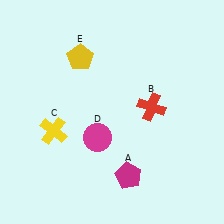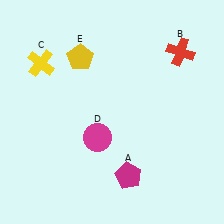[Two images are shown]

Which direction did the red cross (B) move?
The red cross (B) moved up.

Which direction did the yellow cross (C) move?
The yellow cross (C) moved up.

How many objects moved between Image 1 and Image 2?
2 objects moved between the two images.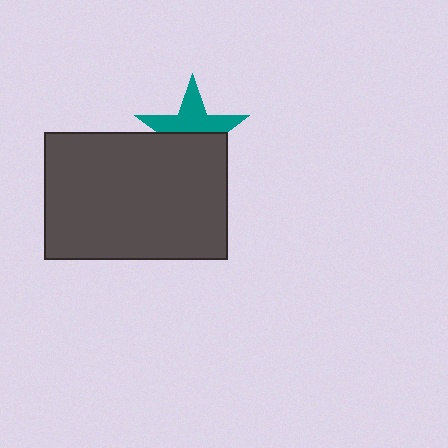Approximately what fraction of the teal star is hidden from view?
Roughly 51% of the teal star is hidden behind the dark gray rectangle.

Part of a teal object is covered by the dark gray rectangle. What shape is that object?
It is a star.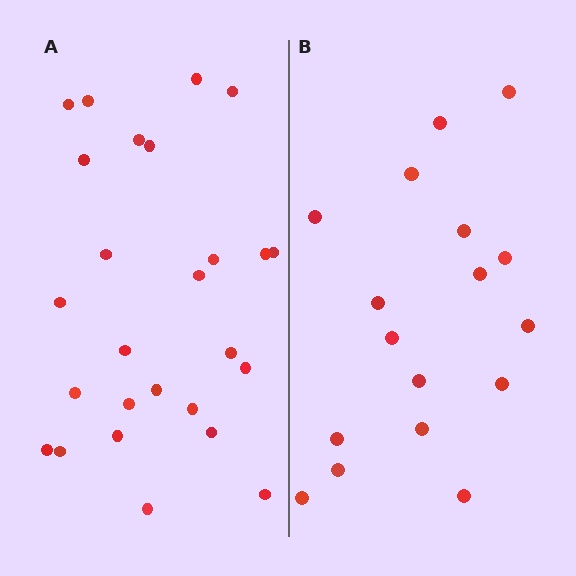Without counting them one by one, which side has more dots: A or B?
Region A (the left region) has more dots.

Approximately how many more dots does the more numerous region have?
Region A has roughly 8 or so more dots than region B.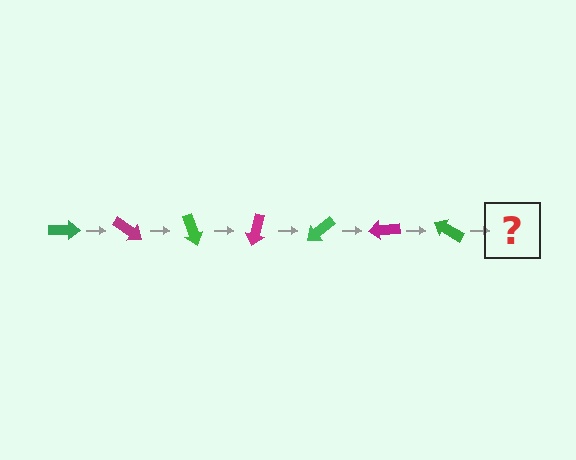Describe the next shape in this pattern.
It should be a magenta arrow, rotated 245 degrees from the start.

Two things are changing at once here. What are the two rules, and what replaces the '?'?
The two rules are that it rotates 35 degrees each step and the color cycles through green and magenta. The '?' should be a magenta arrow, rotated 245 degrees from the start.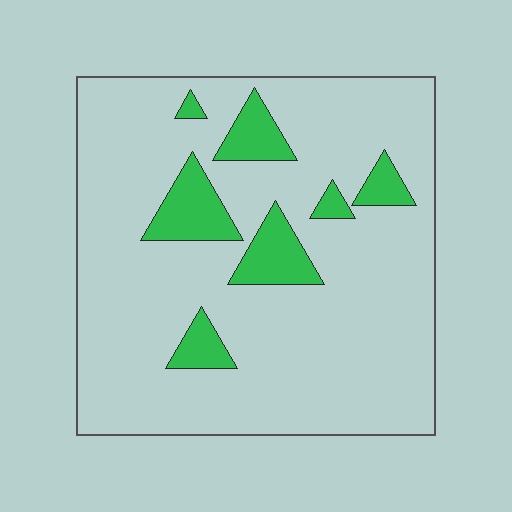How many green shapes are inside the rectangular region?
7.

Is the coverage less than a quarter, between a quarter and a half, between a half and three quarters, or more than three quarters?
Less than a quarter.